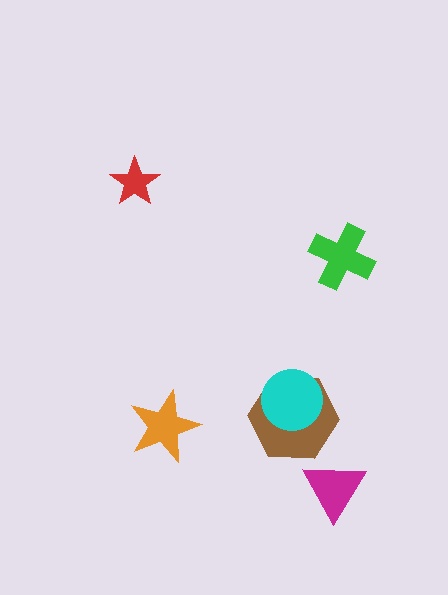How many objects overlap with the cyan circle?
1 object overlaps with the cyan circle.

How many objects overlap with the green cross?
0 objects overlap with the green cross.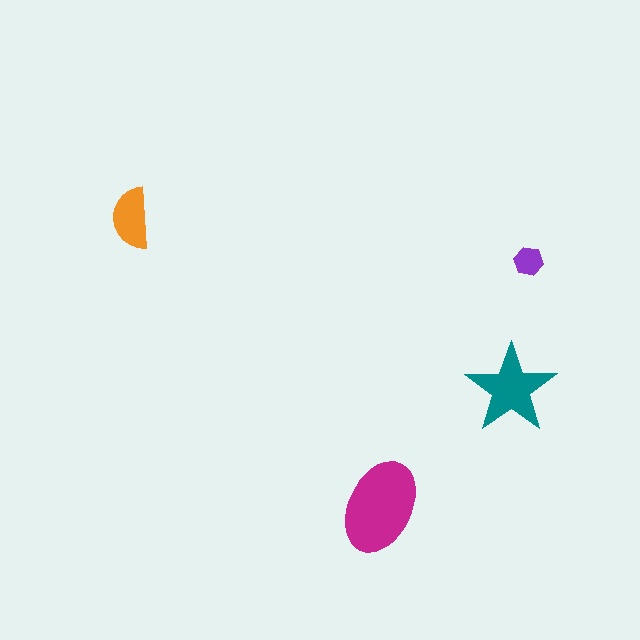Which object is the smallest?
The purple hexagon.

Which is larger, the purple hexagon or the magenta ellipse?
The magenta ellipse.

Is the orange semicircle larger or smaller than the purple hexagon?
Larger.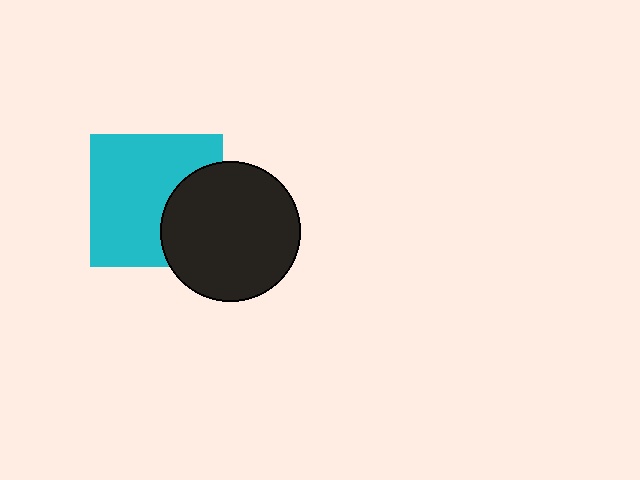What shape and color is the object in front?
The object in front is a black circle.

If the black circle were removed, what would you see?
You would see the complete cyan square.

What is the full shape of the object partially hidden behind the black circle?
The partially hidden object is a cyan square.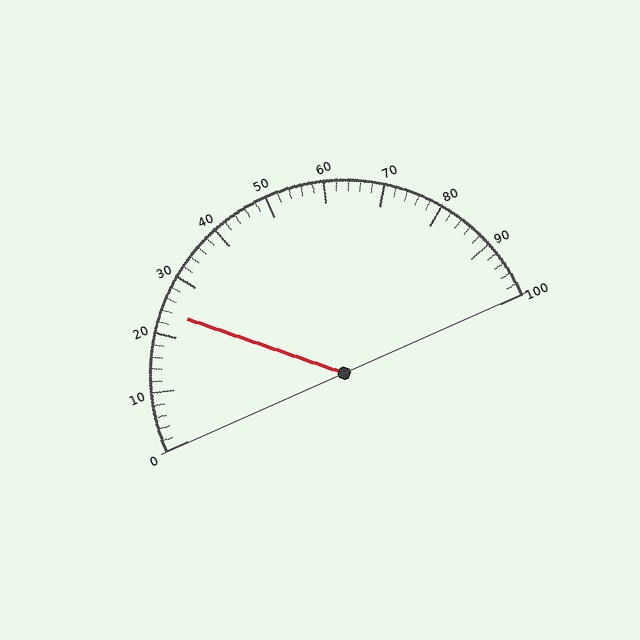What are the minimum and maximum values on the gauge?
The gauge ranges from 0 to 100.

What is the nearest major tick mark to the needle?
The nearest major tick mark is 20.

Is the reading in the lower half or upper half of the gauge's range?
The reading is in the lower half of the range (0 to 100).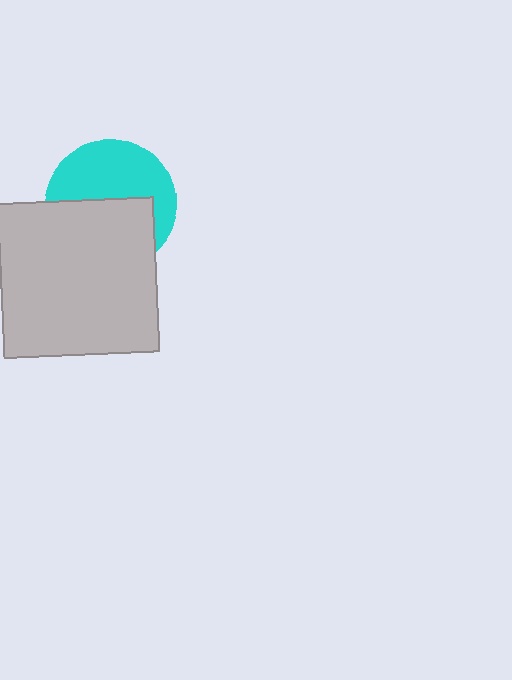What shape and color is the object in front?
The object in front is a light gray rectangle.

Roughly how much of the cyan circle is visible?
About half of it is visible (roughly 50%).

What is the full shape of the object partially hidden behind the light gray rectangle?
The partially hidden object is a cyan circle.